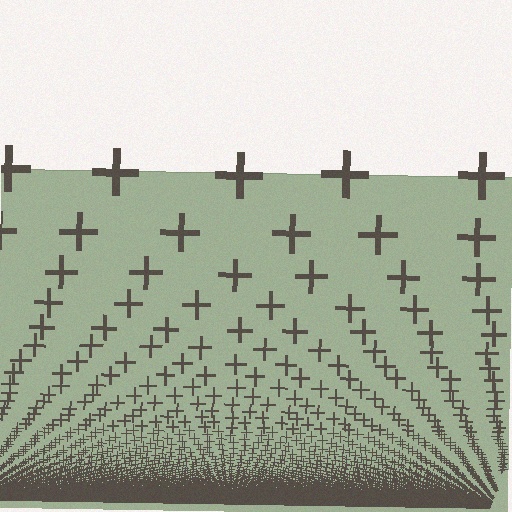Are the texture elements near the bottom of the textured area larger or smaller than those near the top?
Smaller. The gradient is inverted — elements near the bottom are smaller and denser.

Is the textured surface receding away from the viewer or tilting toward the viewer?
The surface appears to tilt toward the viewer. Texture elements get larger and sparser toward the top.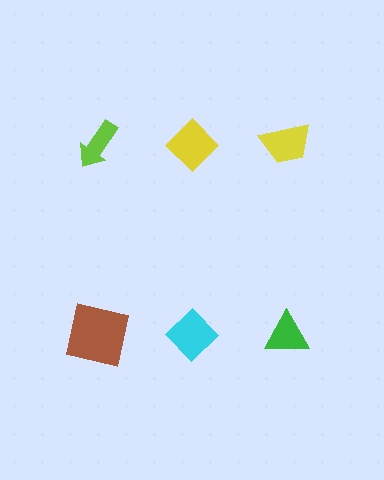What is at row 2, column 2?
A cyan diamond.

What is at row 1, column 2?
A yellow diamond.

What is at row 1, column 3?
A yellow trapezoid.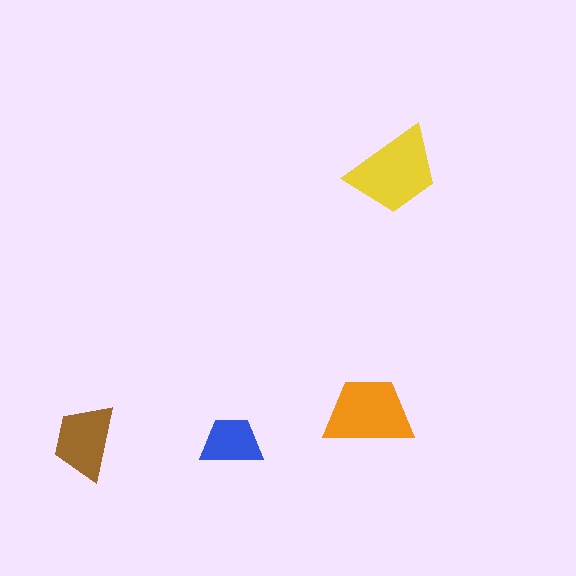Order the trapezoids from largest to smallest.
the yellow one, the orange one, the brown one, the blue one.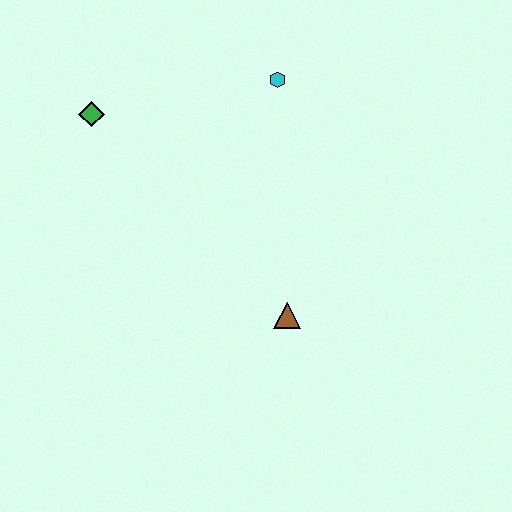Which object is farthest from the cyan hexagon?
The brown triangle is farthest from the cyan hexagon.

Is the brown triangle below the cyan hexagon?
Yes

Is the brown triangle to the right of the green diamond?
Yes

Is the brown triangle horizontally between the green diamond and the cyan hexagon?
No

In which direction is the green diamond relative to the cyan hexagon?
The green diamond is to the left of the cyan hexagon.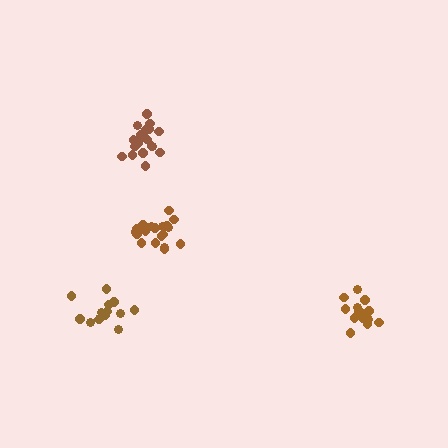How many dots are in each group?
Group 1: 19 dots, Group 2: 20 dots, Group 3: 15 dots, Group 4: 16 dots (70 total).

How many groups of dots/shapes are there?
There are 4 groups.